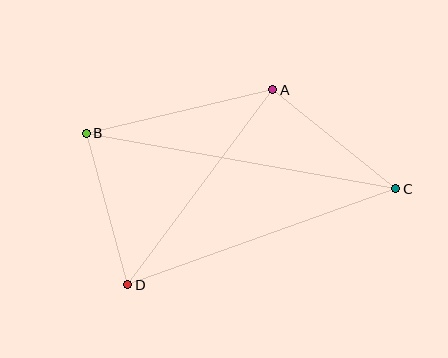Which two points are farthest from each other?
Points B and C are farthest from each other.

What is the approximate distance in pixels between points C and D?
The distance between C and D is approximately 285 pixels.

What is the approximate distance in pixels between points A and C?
The distance between A and C is approximately 158 pixels.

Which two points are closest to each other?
Points B and D are closest to each other.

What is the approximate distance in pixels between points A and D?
The distance between A and D is approximately 243 pixels.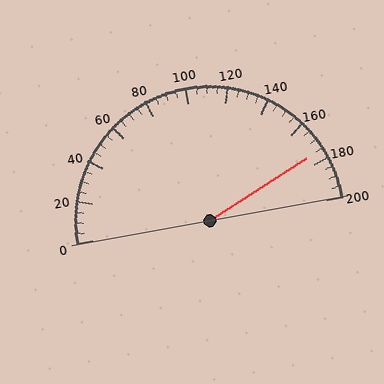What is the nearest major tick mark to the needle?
The nearest major tick mark is 180.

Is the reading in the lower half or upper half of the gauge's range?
The reading is in the upper half of the range (0 to 200).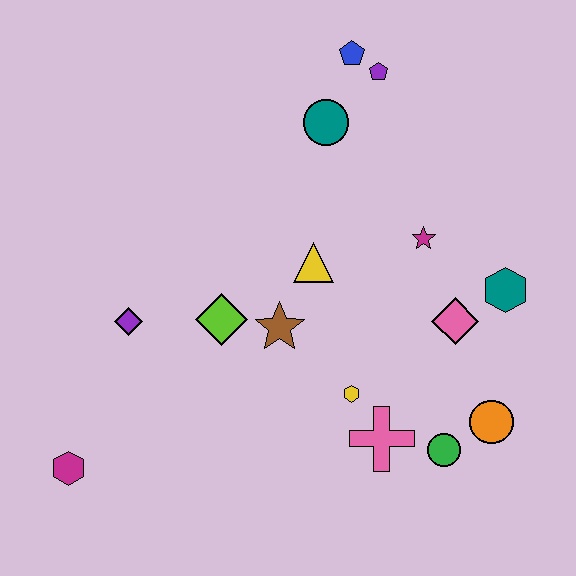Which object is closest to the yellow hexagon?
The pink cross is closest to the yellow hexagon.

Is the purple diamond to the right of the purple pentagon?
No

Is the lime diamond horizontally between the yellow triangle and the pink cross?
No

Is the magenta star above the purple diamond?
Yes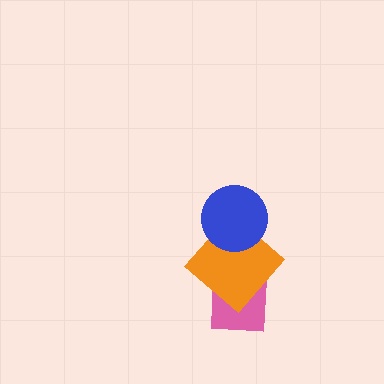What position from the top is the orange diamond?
The orange diamond is 2nd from the top.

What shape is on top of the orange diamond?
The blue circle is on top of the orange diamond.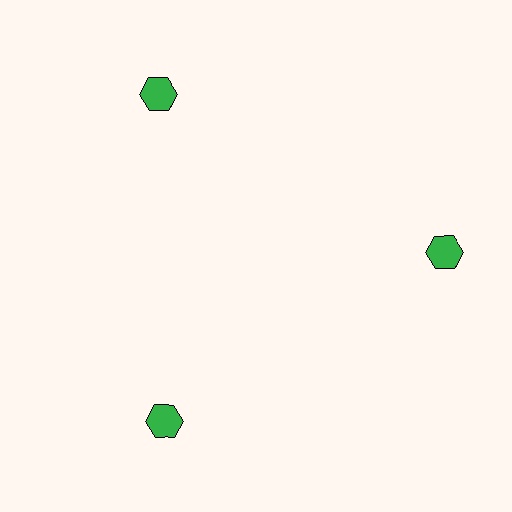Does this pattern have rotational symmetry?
Yes, this pattern has 3-fold rotational symmetry. It looks the same after rotating 120 degrees around the center.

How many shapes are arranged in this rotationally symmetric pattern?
There are 3 shapes, arranged in 3 groups of 1.